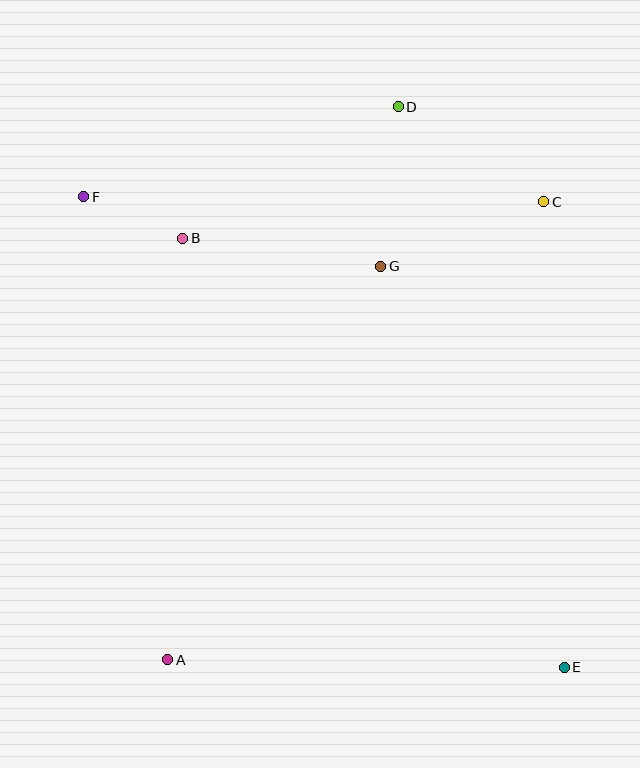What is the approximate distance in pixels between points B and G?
The distance between B and G is approximately 200 pixels.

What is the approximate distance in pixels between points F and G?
The distance between F and G is approximately 305 pixels.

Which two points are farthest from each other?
Points E and F are farthest from each other.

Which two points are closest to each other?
Points B and F are closest to each other.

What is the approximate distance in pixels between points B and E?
The distance between B and E is approximately 574 pixels.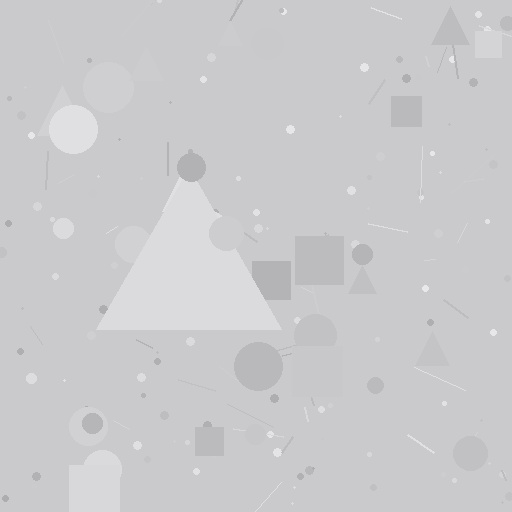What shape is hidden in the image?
A triangle is hidden in the image.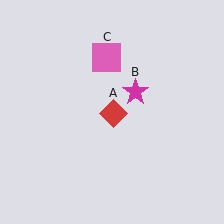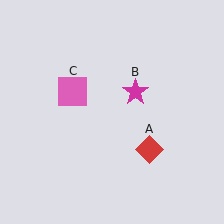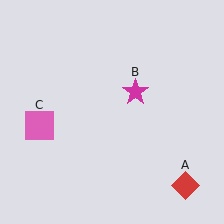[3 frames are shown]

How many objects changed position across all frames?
2 objects changed position: red diamond (object A), pink square (object C).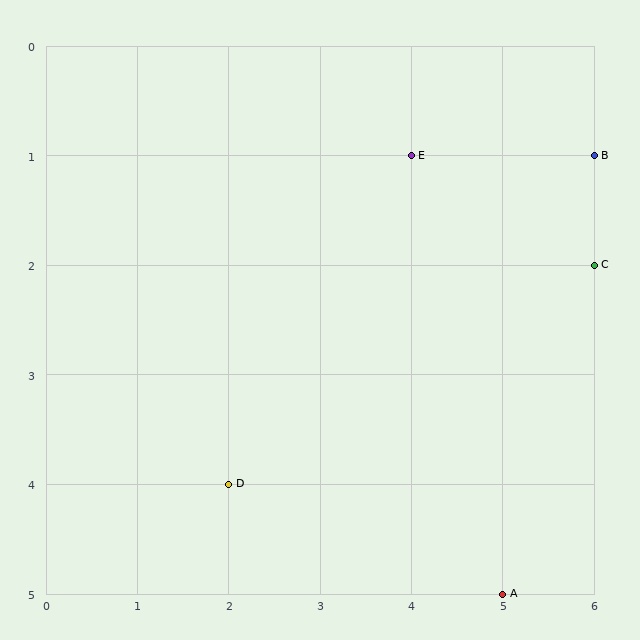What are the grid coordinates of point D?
Point D is at grid coordinates (2, 4).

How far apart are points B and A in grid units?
Points B and A are 1 column and 4 rows apart (about 4.1 grid units diagonally).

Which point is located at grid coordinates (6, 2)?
Point C is at (6, 2).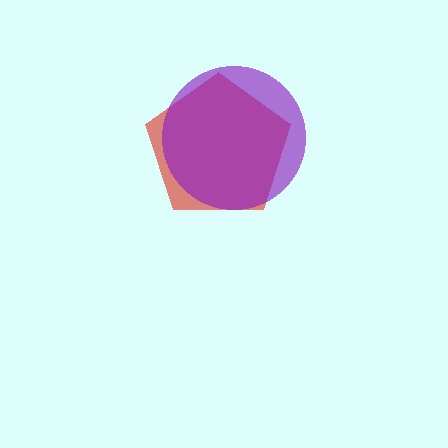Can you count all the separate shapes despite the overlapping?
Yes, there are 2 separate shapes.